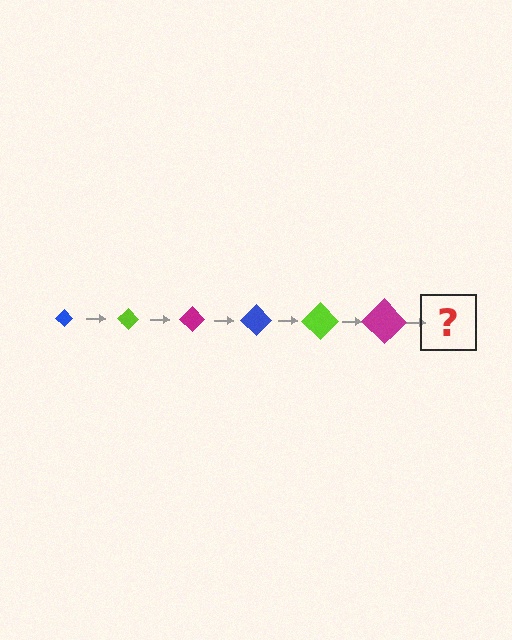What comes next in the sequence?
The next element should be a blue diamond, larger than the previous one.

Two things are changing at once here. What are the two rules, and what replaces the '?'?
The two rules are that the diamond grows larger each step and the color cycles through blue, lime, and magenta. The '?' should be a blue diamond, larger than the previous one.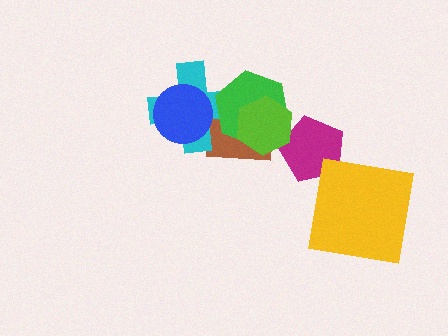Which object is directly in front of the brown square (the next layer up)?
The cyan cross is directly in front of the brown square.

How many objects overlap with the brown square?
4 objects overlap with the brown square.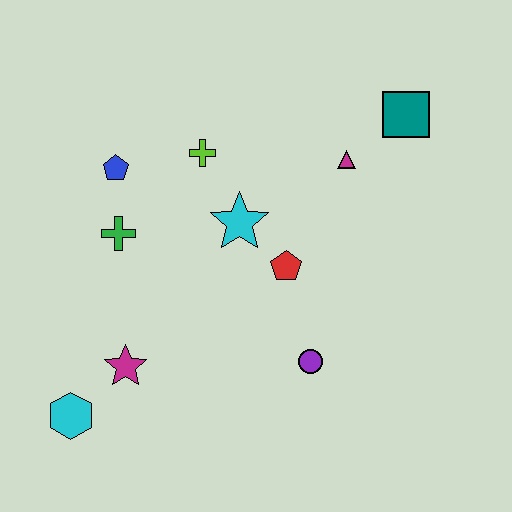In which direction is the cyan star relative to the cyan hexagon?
The cyan star is above the cyan hexagon.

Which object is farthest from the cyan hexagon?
The teal square is farthest from the cyan hexagon.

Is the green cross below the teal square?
Yes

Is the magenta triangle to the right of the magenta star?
Yes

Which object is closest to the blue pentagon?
The green cross is closest to the blue pentagon.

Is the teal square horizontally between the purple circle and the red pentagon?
No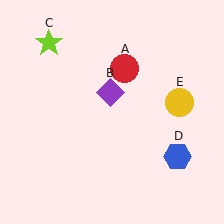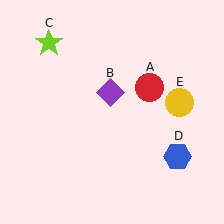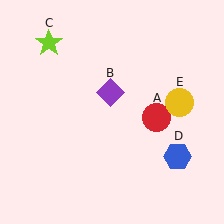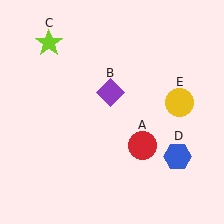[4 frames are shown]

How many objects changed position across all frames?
1 object changed position: red circle (object A).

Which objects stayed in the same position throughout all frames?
Purple diamond (object B) and lime star (object C) and blue hexagon (object D) and yellow circle (object E) remained stationary.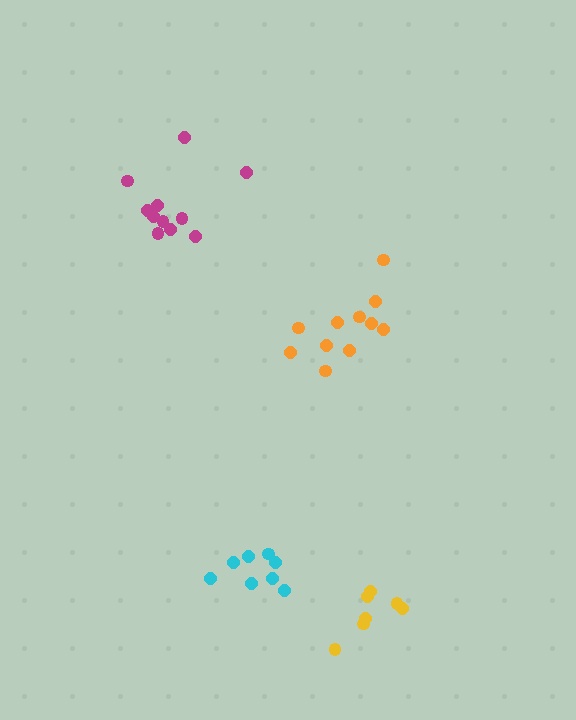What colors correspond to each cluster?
The clusters are colored: cyan, orange, magenta, yellow.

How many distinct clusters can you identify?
There are 4 distinct clusters.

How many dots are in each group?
Group 1: 8 dots, Group 2: 11 dots, Group 3: 11 dots, Group 4: 7 dots (37 total).